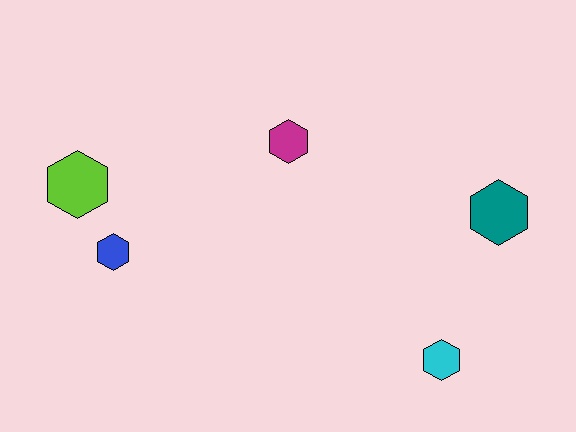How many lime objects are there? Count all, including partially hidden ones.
There is 1 lime object.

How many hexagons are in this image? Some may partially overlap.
There are 5 hexagons.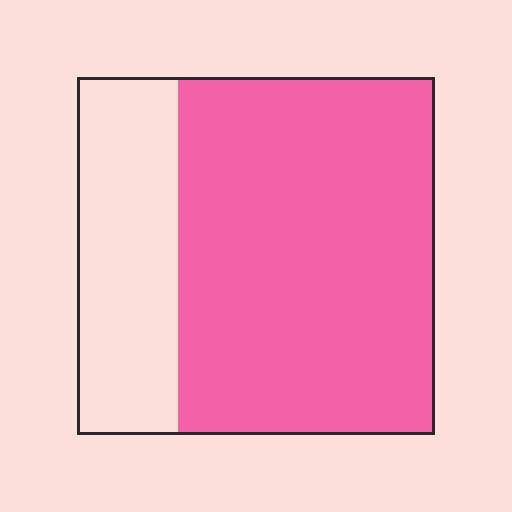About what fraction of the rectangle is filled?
About three quarters (3/4).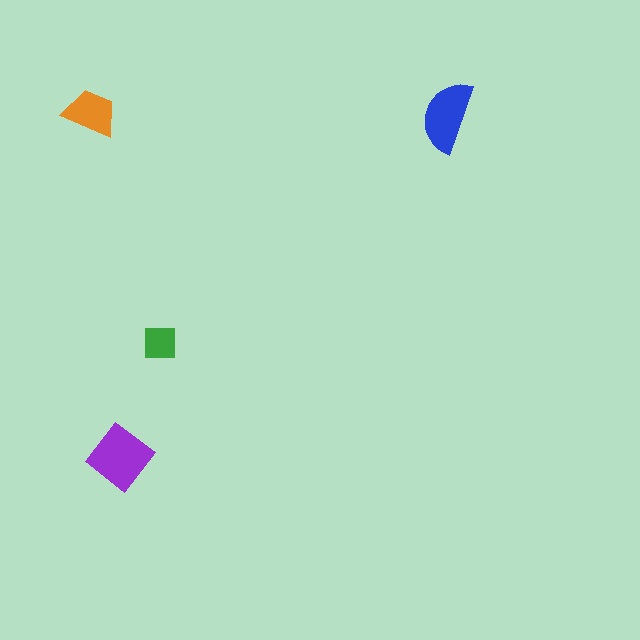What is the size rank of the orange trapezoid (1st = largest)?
3rd.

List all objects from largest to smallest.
The purple diamond, the blue semicircle, the orange trapezoid, the green square.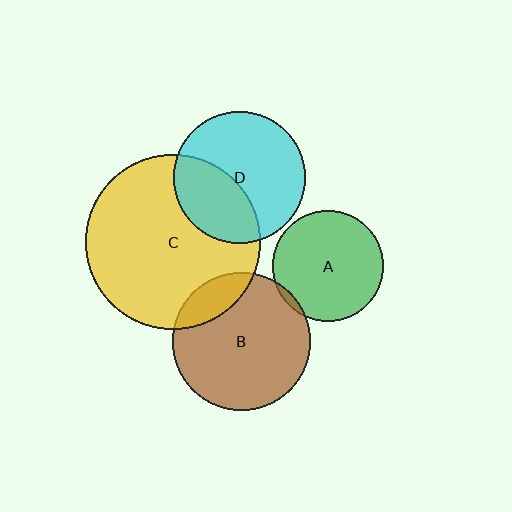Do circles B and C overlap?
Yes.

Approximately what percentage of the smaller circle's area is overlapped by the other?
Approximately 15%.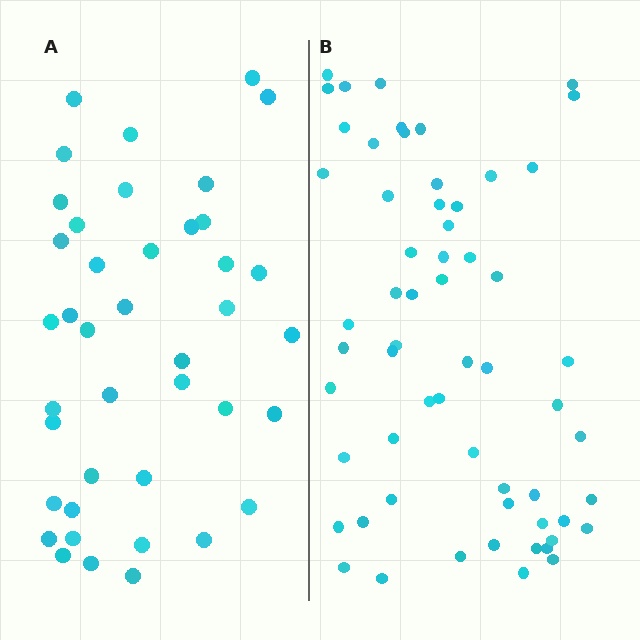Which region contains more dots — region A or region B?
Region B (the right region) has more dots.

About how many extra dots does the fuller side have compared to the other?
Region B has approximately 20 more dots than region A.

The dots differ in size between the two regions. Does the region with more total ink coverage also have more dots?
No. Region A has more total ink coverage because its dots are larger, but region B actually contains more individual dots. Total area can be misleading — the number of items is what matters here.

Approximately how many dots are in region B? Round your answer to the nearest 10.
About 60 dots.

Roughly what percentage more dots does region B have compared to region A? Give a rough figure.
About 45% more.